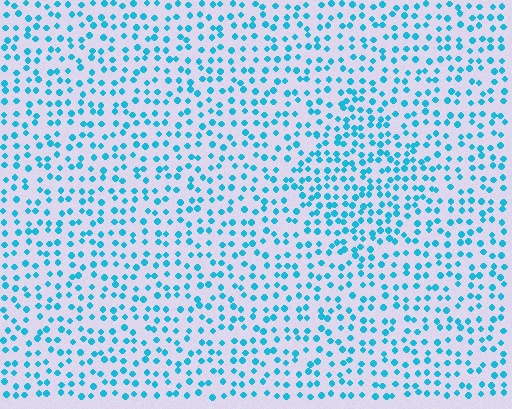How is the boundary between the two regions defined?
The boundary is defined by a change in element density (approximately 1.5x ratio). All elements are the same color, size, and shape.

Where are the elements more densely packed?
The elements are more densely packed inside the diamond boundary.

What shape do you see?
I see a diamond.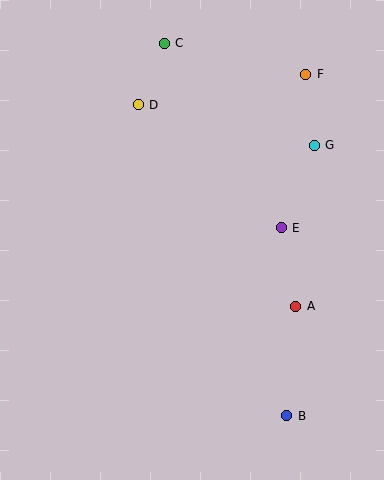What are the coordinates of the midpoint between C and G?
The midpoint between C and G is at (239, 94).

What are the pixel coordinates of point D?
Point D is at (138, 105).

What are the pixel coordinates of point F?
Point F is at (306, 74).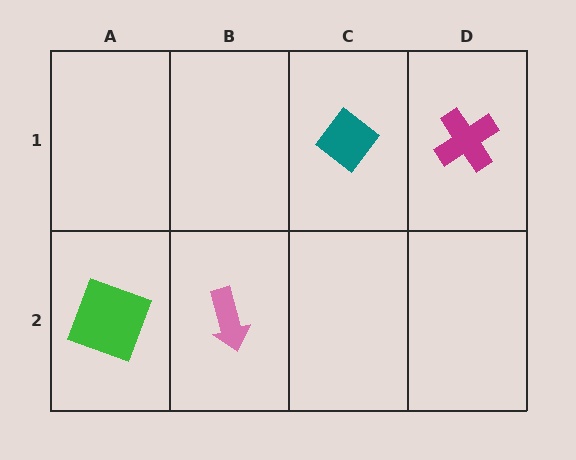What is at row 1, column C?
A teal diamond.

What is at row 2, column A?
A green square.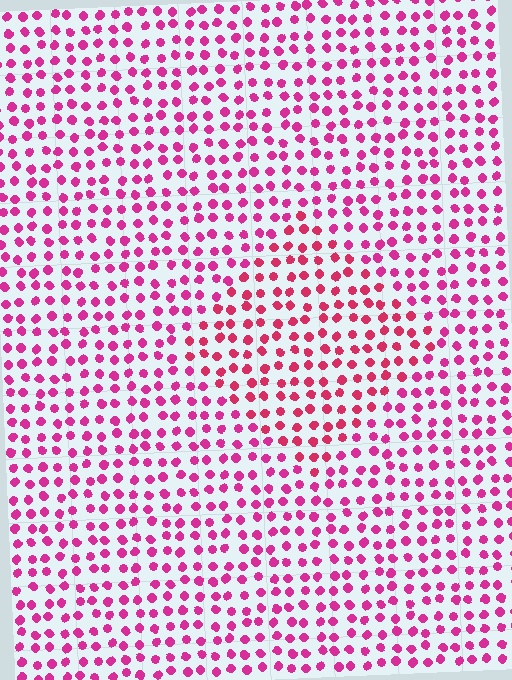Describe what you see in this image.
The image is filled with small magenta elements in a uniform arrangement. A diamond-shaped region is visible where the elements are tinted to a slightly different hue, forming a subtle color boundary.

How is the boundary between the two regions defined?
The boundary is defined purely by a slight shift in hue (about 19 degrees). Spacing, size, and orientation are identical on both sides.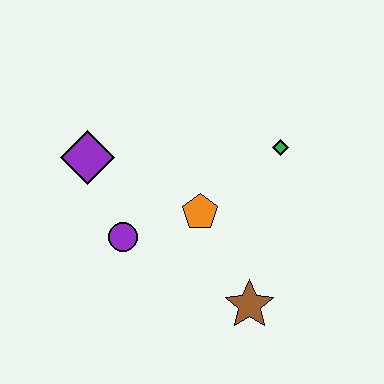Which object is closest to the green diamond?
The orange pentagon is closest to the green diamond.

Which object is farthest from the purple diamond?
The brown star is farthest from the purple diamond.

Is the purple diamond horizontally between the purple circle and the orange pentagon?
No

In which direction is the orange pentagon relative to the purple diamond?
The orange pentagon is to the right of the purple diamond.